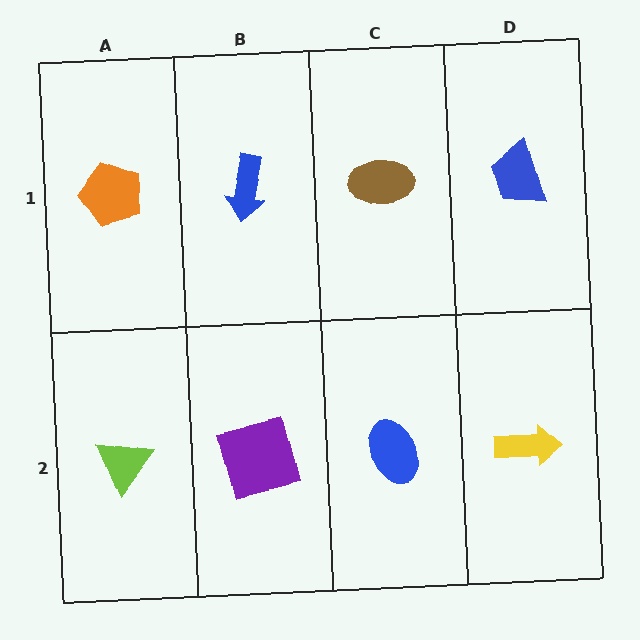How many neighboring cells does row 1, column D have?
2.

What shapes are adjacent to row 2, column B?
A blue arrow (row 1, column B), a lime triangle (row 2, column A), a blue ellipse (row 2, column C).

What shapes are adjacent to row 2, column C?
A brown ellipse (row 1, column C), a purple square (row 2, column B), a yellow arrow (row 2, column D).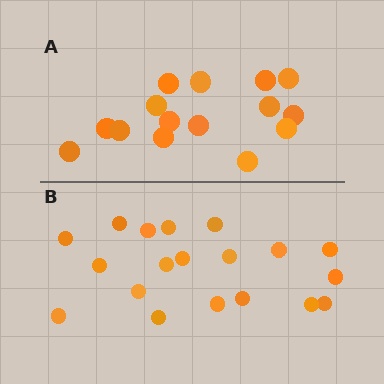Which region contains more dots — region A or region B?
Region B (the bottom region) has more dots.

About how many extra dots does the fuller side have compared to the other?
Region B has about 4 more dots than region A.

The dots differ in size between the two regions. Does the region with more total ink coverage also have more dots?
No. Region A has more total ink coverage because its dots are larger, but region B actually contains more individual dots. Total area can be misleading — the number of items is what matters here.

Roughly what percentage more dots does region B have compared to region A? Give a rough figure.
About 25% more.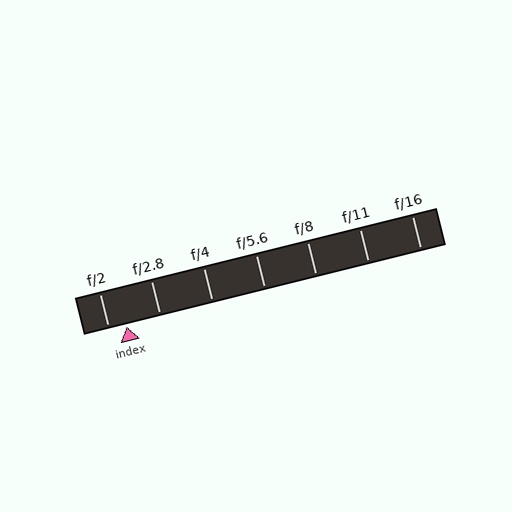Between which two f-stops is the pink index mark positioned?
The index mark is between f/2 and f/2.8.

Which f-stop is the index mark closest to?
The index mark is closest to f/2.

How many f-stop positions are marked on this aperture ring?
There are 7 f-stop positions marked.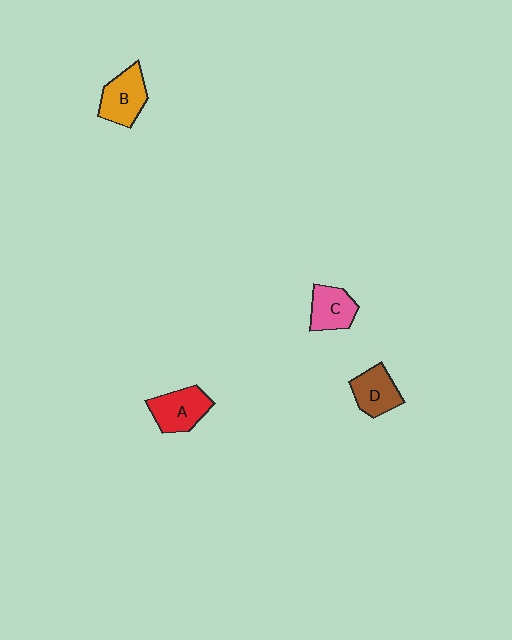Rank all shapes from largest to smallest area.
From largest to smallest: B (orange), A (red), D (brown), C (pink).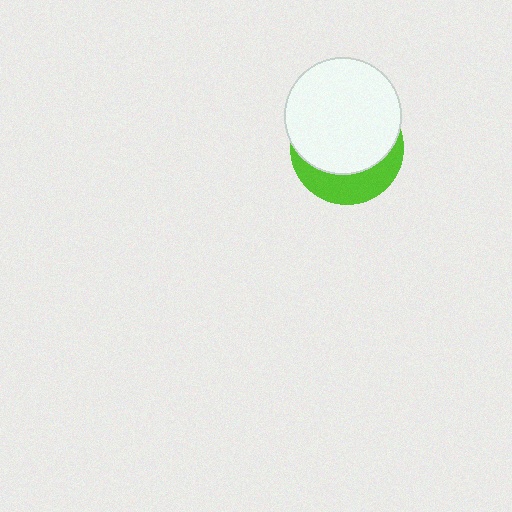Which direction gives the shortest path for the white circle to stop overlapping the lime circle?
Moving up gives the shortest separation.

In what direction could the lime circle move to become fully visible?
The lime circle could move down. That would shift it out from behind the white circle entirely.